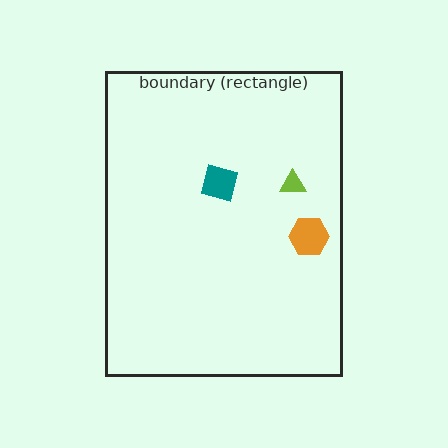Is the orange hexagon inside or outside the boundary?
Inside.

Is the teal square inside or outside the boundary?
Inside.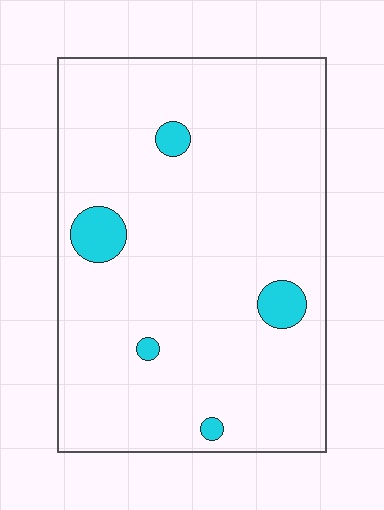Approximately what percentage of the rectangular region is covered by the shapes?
Approximately 5%.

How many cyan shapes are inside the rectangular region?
5.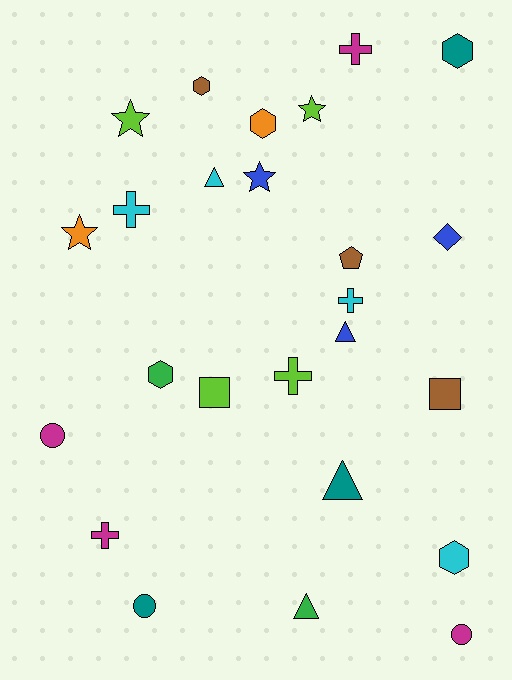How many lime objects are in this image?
There are 4 lime objects.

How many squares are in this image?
There are 2 squares.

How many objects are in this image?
There are 25 objects.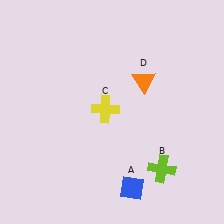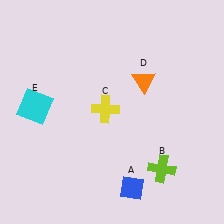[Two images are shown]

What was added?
A cyan square (E) was added in Image 2.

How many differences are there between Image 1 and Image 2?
There is 1 difference between the two images.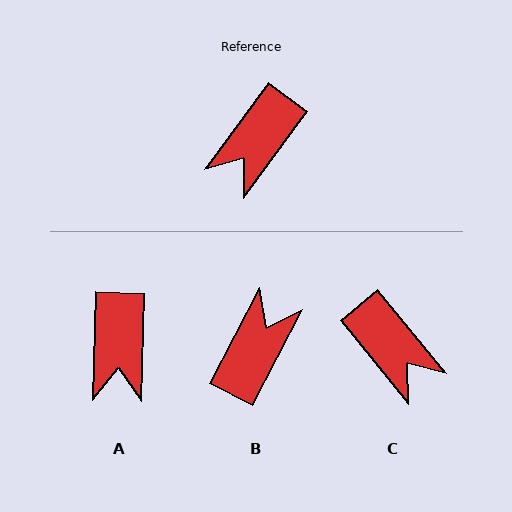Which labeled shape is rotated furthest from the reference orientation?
B, about 171 degrees away.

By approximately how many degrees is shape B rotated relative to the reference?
Approximately 171 degrees clockwise.